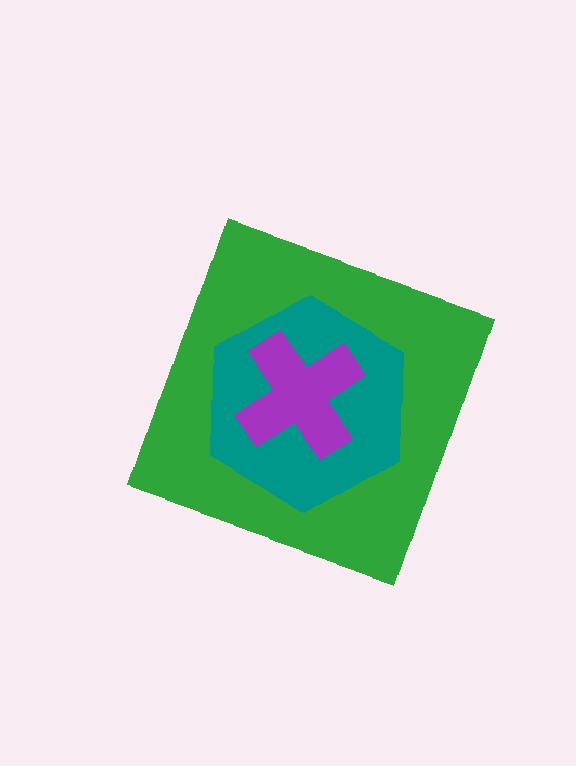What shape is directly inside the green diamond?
The teal hexagon.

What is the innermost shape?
The purple cross.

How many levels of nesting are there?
3.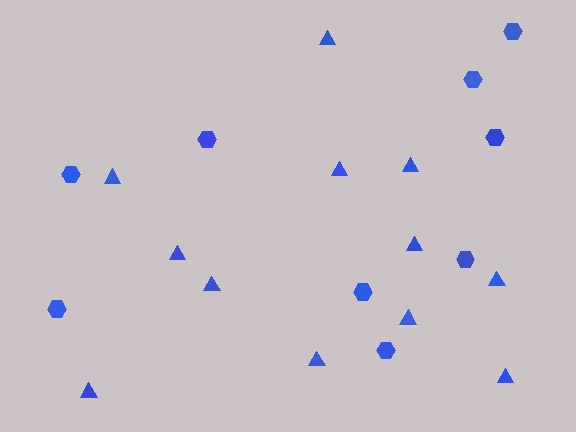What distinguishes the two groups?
There are 2 groups: one group of hexagons (9) and one group of triangles (12).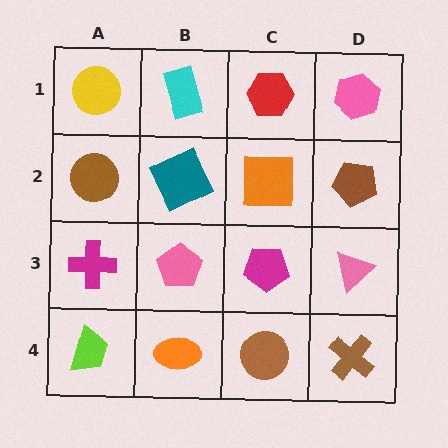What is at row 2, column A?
A brown circle.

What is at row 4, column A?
A lime trapezoid.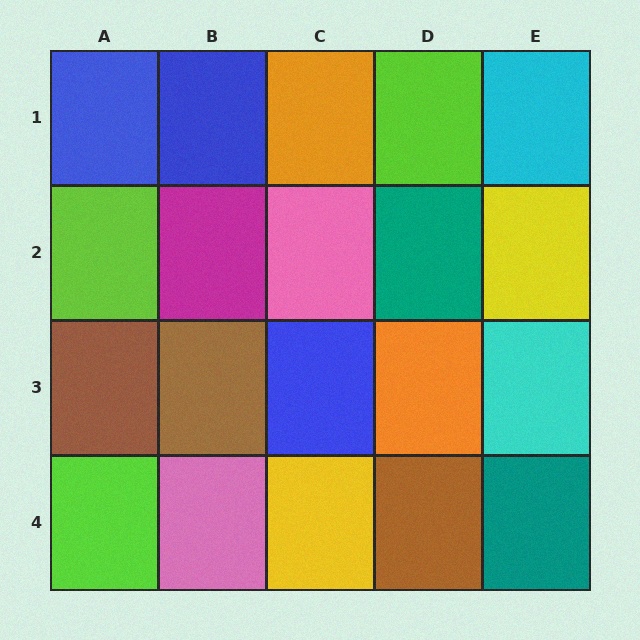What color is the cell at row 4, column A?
Lime.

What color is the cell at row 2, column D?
Teal.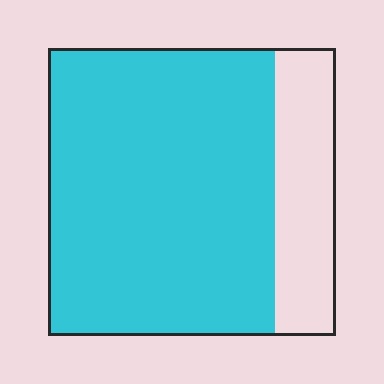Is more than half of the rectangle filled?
Yes.